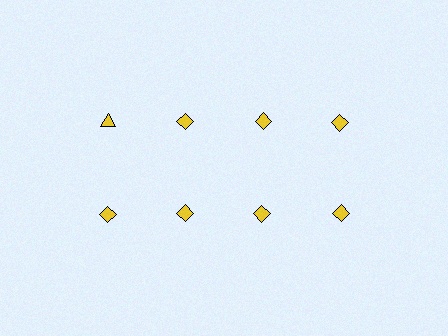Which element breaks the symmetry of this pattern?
The yellow triangle in the top row, leftmost column breaks the symmetry. All other shapes are yellow diamonds.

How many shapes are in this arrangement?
There are 8 shapes arranged in a grid pattern.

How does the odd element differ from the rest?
It has a different shape: triangle instead of diamond.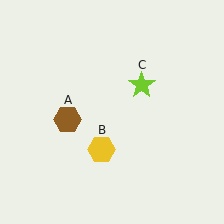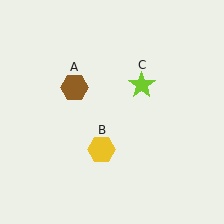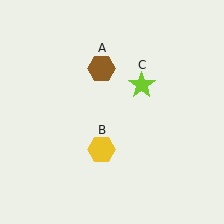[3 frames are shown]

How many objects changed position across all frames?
1 object changed position: brown hexagon (object A).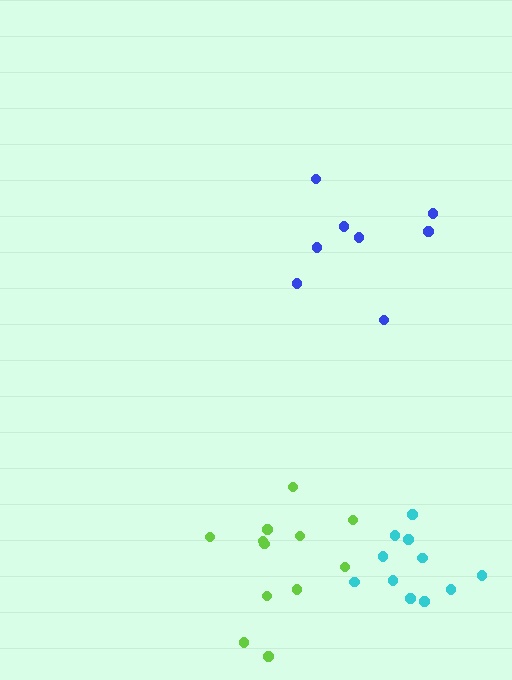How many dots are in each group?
Group 1: 12 dots, Group 2: 8 dots, Group 3: 11 dots (31 total).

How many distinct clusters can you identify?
There are 3 distinct clusters.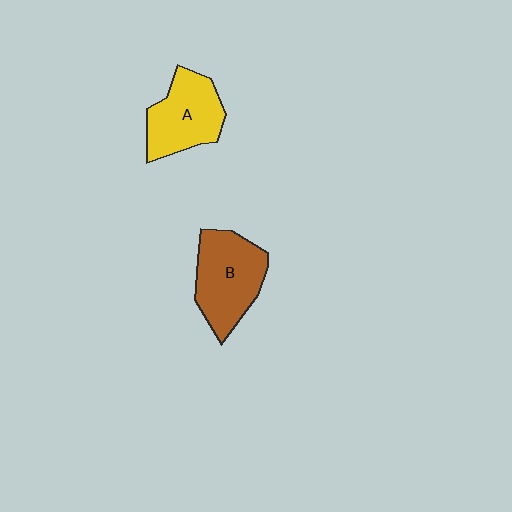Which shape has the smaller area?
Shape A (yellow).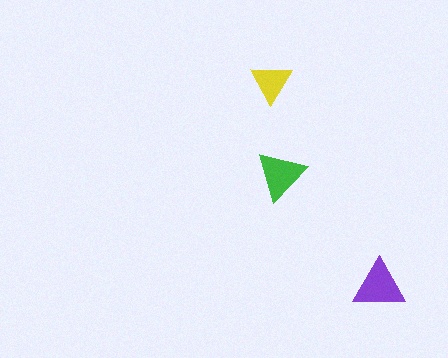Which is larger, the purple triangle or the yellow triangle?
The purple one.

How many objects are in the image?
There are 3 objects in the image.